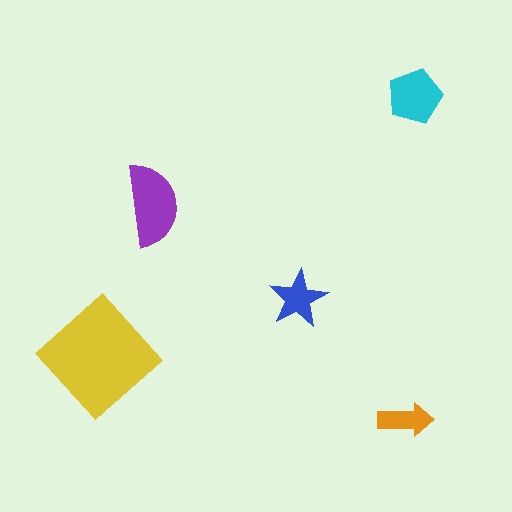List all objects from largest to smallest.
The yellow diamond, the purple semicircle, the cyan pentagon, the blue star, the orange arrow.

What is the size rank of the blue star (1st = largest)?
4th.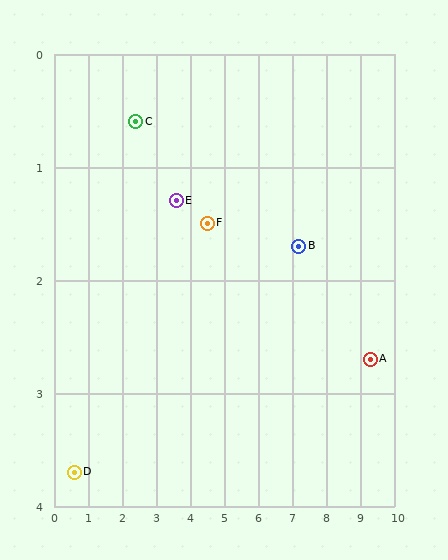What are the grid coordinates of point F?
Point F is at approximately (4.5, 1.5).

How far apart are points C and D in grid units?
Points C and D are about 3.6 grid units apart.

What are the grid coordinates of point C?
Point C is at approximately (2.4, 0.6).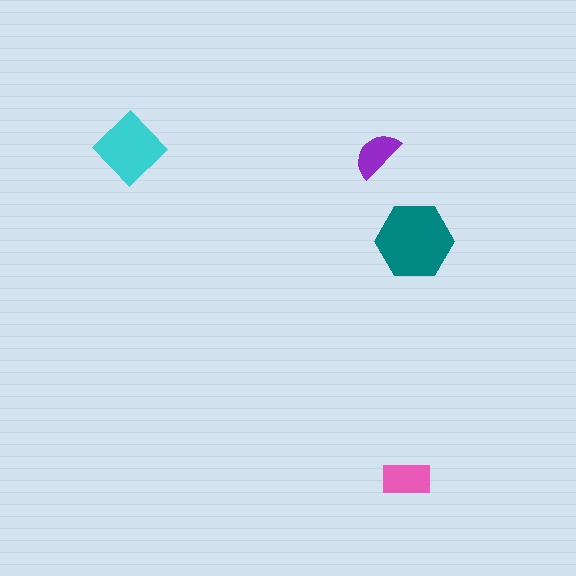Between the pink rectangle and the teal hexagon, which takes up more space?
The teal hexagon.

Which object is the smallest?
The purple semicircle.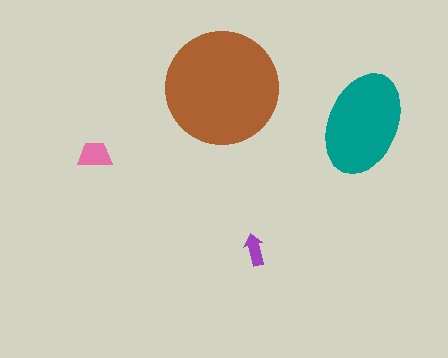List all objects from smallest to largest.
The purple arrow, the pink trapezoid, the teal ellipse, the brown circle.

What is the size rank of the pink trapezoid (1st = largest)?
3rd.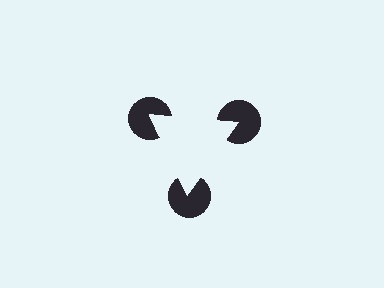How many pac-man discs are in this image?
There are 3 — one at each vertex of the illusory triangle.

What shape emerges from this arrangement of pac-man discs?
An illusory triangle — its edges are inferred from the aligned wedge cuts in the pac-man discs, not physically drawn.